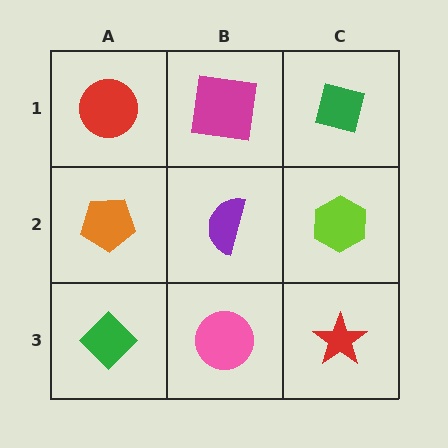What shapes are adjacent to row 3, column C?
A lime hexagon (row 2, column C), a pink circle (row 3, column B).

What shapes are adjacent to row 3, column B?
A purple semicircle (row 2, column B), a green diamond (row 3, column A), a red star (row 3, column C).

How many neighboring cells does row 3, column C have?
2.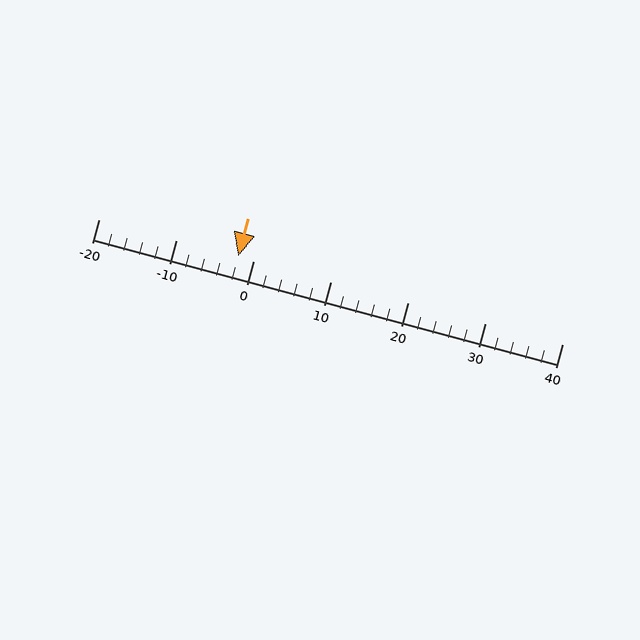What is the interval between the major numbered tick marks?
The major tick marks are spaced 10 units apart.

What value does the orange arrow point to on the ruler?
The orange arrow points to approximately -2.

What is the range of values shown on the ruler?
The ruler shows values from -20 to 40.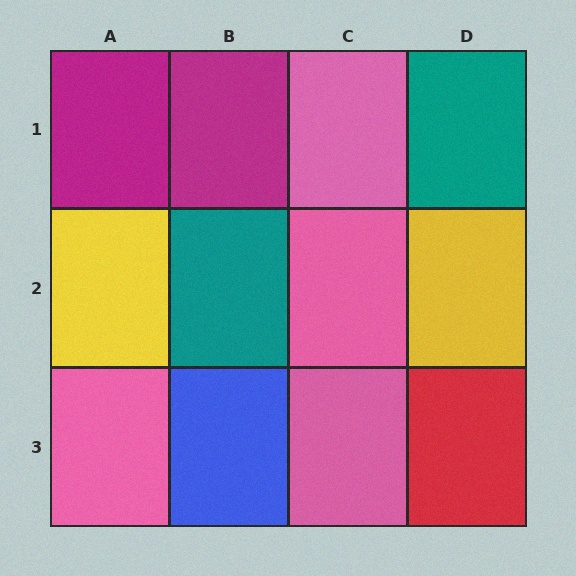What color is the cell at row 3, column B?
Blue.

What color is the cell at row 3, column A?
Pink.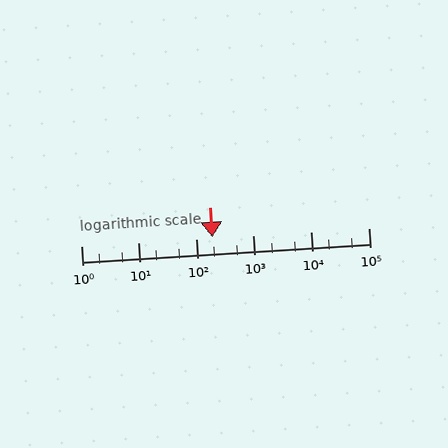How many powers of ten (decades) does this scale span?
The scale spans 5 decades, from 1 to 100000.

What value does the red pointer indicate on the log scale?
The pointer indicates approximately 190.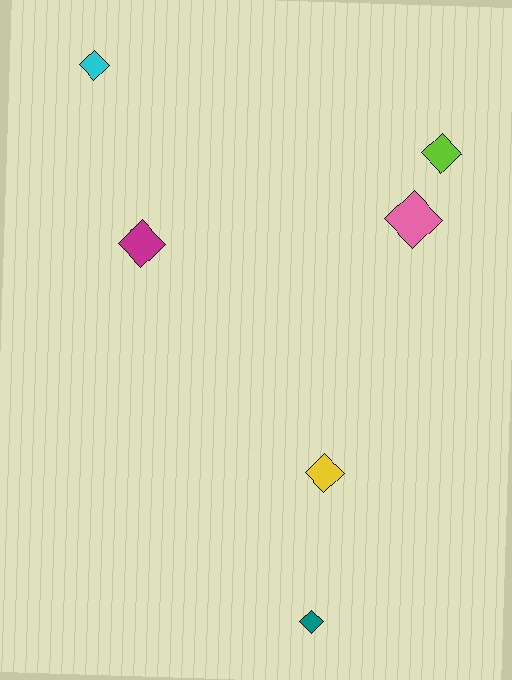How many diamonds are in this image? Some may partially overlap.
There are 6 diamonds.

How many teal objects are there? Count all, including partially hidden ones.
There is 1 teal object.